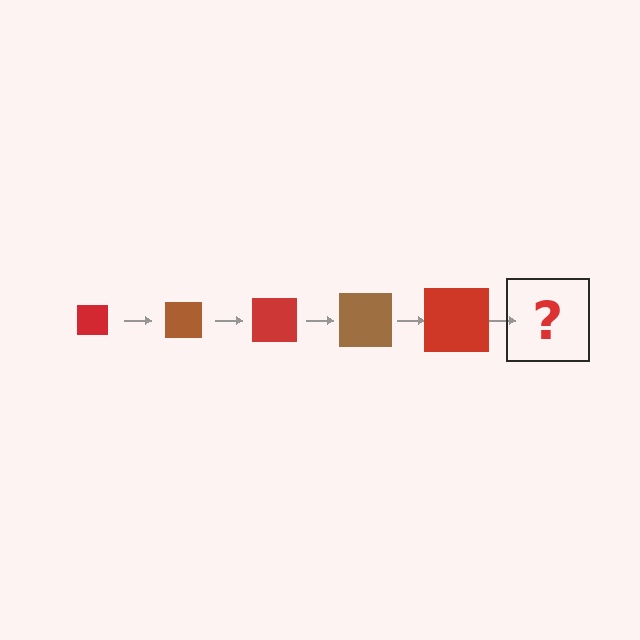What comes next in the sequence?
The next element should be a brown square, larger than the previous one.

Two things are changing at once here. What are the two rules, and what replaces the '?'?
The two rules are that the square grows larger each step and the color cycles through red and brown. The '?' should be a brown square, larger than the previous one.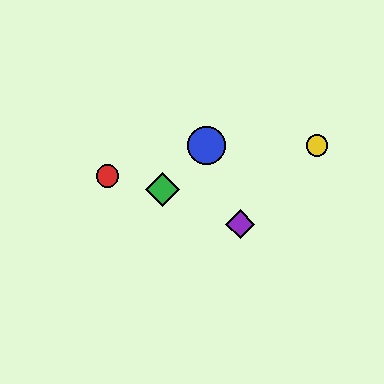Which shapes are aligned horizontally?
The blue circle, the yellow circle are aligned horizontally.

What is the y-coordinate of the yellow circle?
The yellow circle is at y≈145.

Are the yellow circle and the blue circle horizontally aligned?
Yes, both are at y≈145.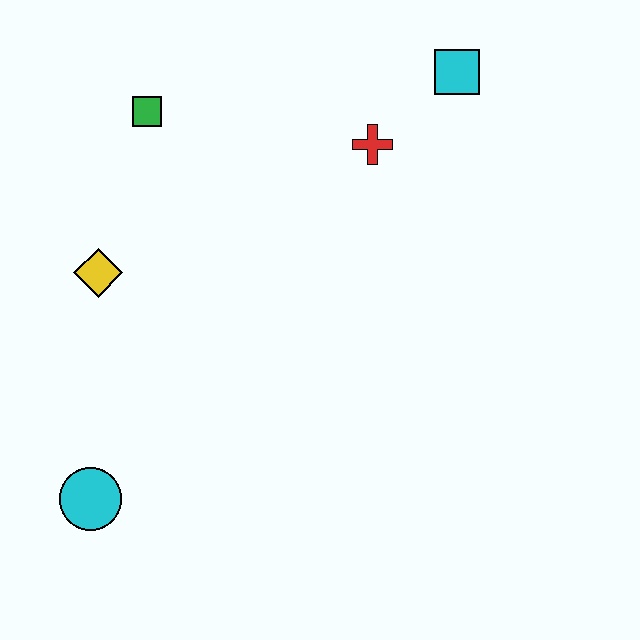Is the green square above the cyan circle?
Yes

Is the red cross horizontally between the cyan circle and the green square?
No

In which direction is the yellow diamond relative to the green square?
The yellow diamond is below the green square.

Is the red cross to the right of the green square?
Yes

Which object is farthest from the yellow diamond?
The cyan square is farthest from the yellow diamond.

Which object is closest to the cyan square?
The red cross is closest to the cyan square.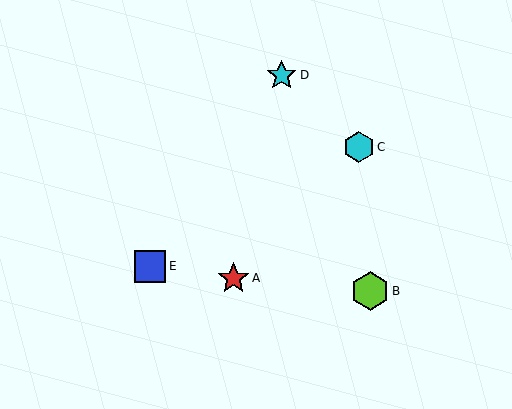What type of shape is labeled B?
Shape B is a lime hexagon.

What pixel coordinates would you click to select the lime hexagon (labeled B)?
Click at (370, 291) to select the lime hexagon B.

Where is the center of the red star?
The center of the red star is at (233, 278).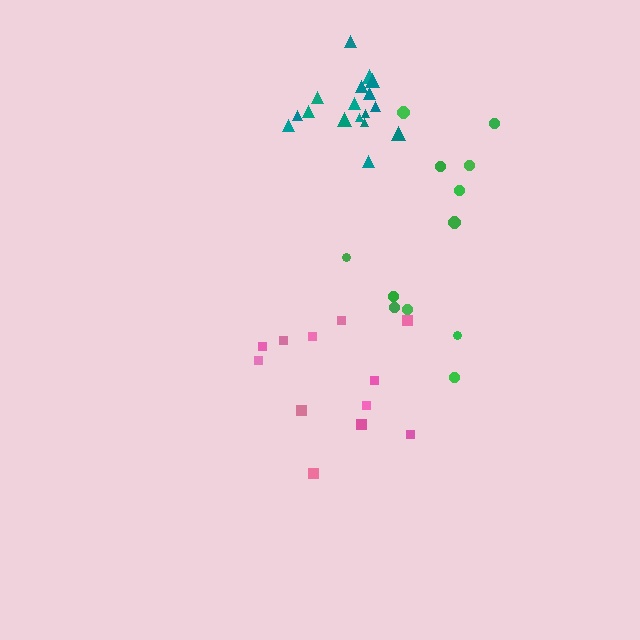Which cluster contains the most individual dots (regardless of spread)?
Teal (17).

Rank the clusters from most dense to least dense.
teal, green, pink.